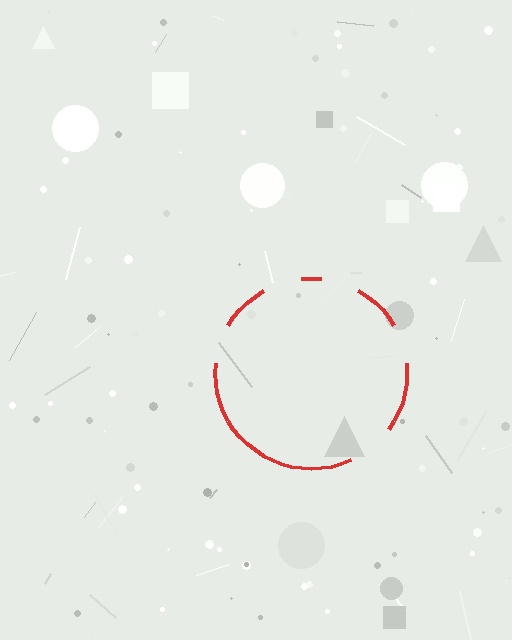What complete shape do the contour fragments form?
The contour fragments form a circle.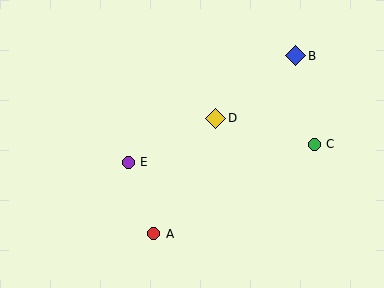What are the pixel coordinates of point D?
Point D is at (216, 118).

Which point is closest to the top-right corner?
Point B is closest to the top-right corner.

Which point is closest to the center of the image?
Point D at (216, 118) is closest to the center.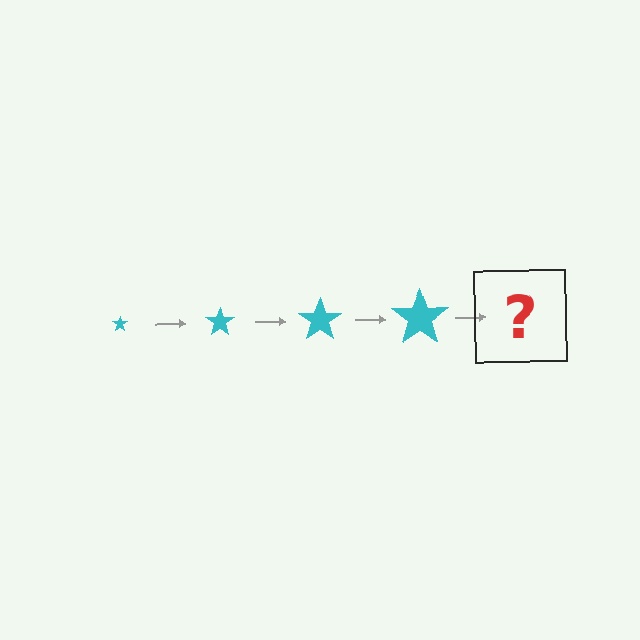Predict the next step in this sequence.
The next step is a cyan star, larger than the previous one.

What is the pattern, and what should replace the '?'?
The pattern is that the star gets progressively larger each step. The '?' should be a cyan star, larger than the previous one.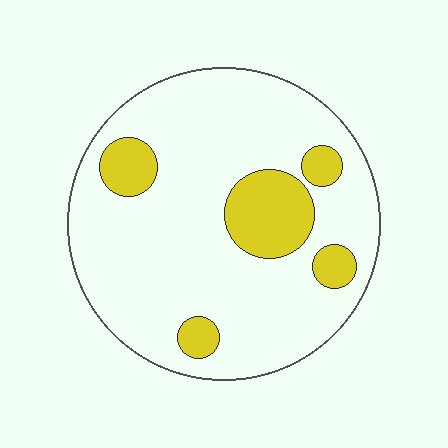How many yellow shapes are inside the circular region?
5.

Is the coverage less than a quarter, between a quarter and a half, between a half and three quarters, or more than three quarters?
Less than a quarter.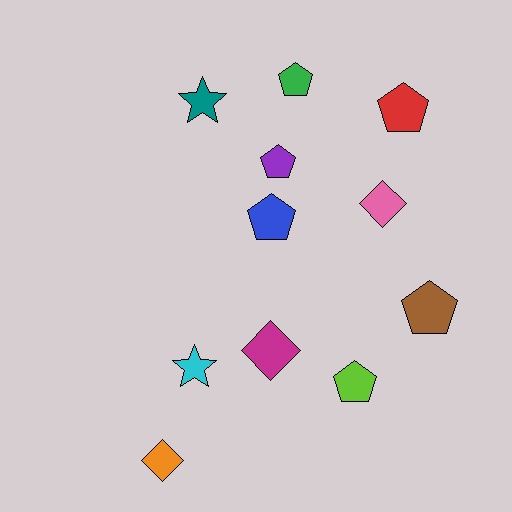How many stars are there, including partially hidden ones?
There are 2 stars.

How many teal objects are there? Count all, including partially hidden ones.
There is 1 teal object.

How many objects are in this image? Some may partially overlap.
There are 11 objects.